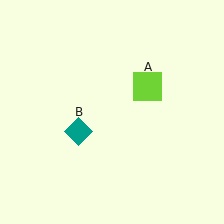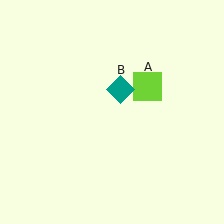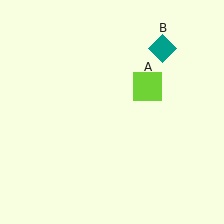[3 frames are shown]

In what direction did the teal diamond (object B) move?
The teal diamond (object B) moved up and to the right.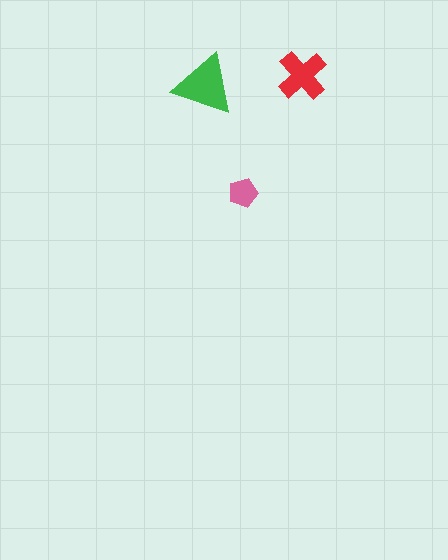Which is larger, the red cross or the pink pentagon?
The red cross.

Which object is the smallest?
The pink pentagon.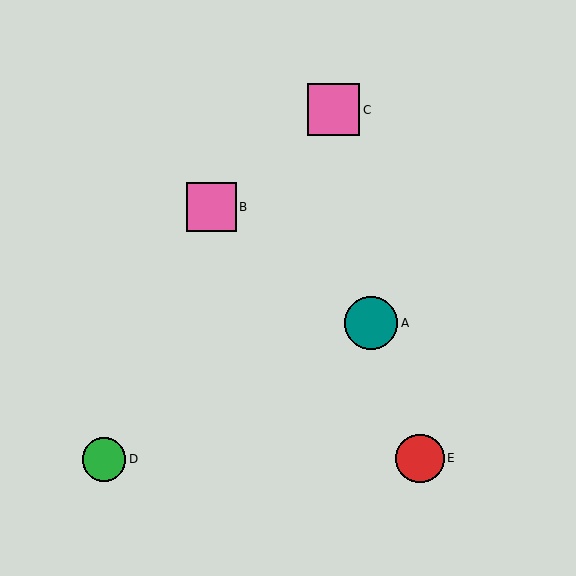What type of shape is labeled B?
Shape B is a pink square.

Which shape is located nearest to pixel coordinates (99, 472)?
The green circle (labeled D) at (104, 459) is nearest to that location.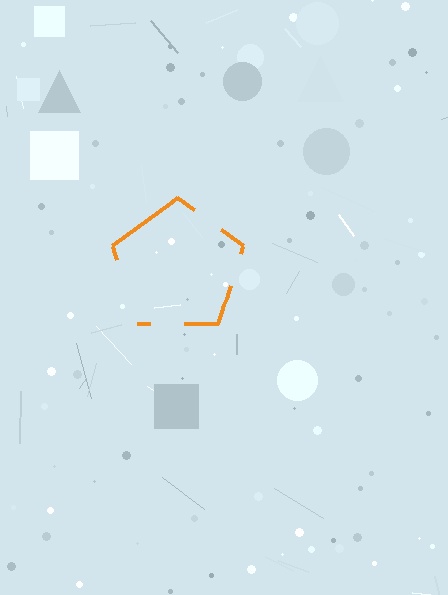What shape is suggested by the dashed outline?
The dashed outline suggests a pentagon.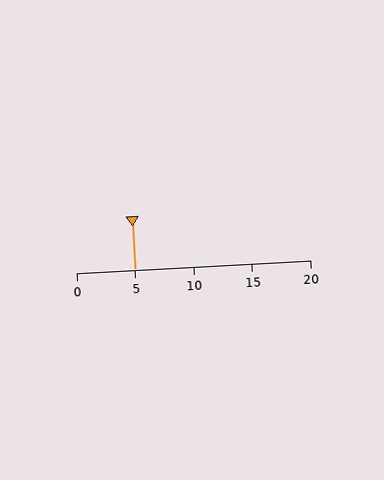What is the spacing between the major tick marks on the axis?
The major ticks are spaced 5 apart.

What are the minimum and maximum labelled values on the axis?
The axis runs from 0 to 20.